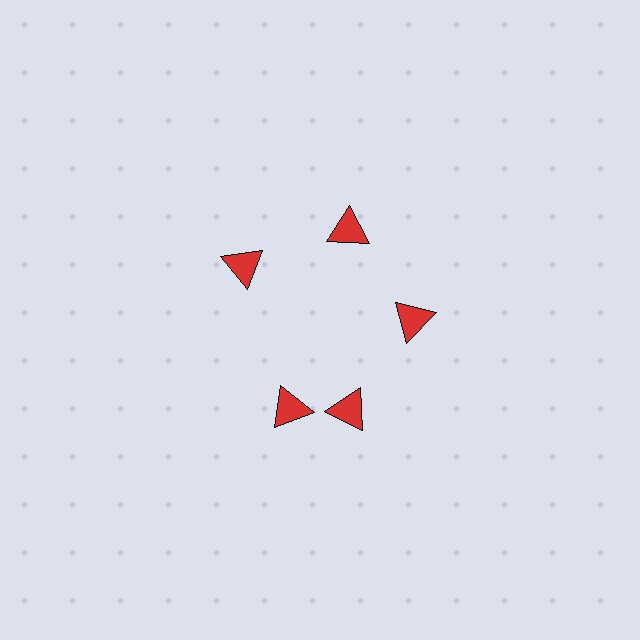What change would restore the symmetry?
The symmetry would be restored by rotating it back into even spacing with its neighbors so that all 5 triangles sit at equal angles and equal distance from the center.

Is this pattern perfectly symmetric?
No. The 5 red triangles are arranged in a ring, but one element near the 8 o'clock position is rotated out of alignment along the ring, breaking the 5-fold rotational symmetry.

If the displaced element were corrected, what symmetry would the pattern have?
It would have 5-fold rotational symmetry — the pattern would map onto itself every 72 degrees.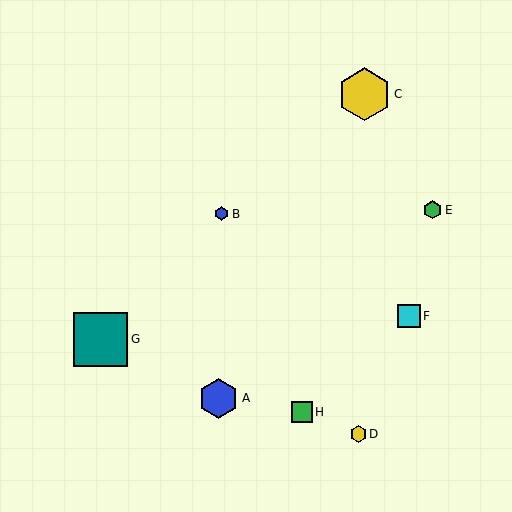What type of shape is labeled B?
Shape B is a blue hexagon.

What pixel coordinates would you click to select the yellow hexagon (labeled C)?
Click at (365, 94) to select the yellow hexagon C.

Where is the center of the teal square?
The center of the teal square is at (101, 339).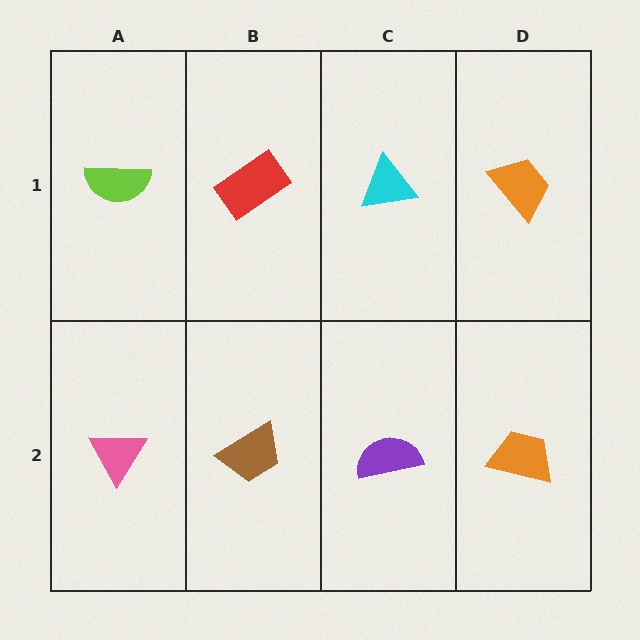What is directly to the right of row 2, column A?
A brown trapezoid.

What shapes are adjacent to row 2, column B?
A red rectangle (row 1, column B), a pink triangle (row 2, column A), a purple semicircle (row 2, column C).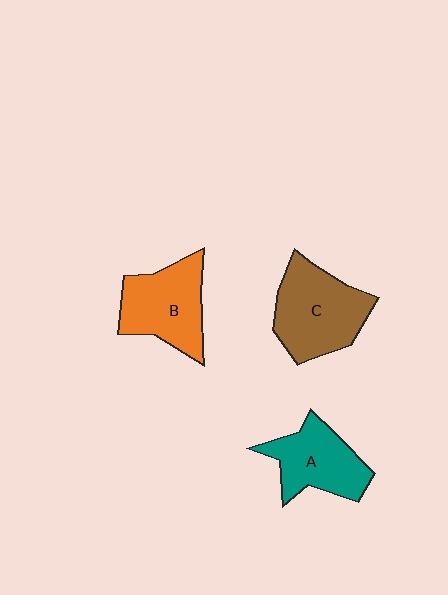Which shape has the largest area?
Shape C (brown).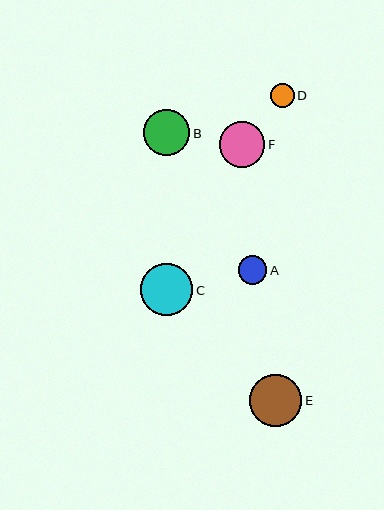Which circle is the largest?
Circle C is the largest with a size of approximately 52 pixels.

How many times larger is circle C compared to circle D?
Circle C is approximately 2.2 times the size of circle D.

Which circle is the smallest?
Circle D is the smallest with a size of approximately 24 pixels.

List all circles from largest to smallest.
From largest to smallest: C, E, B, F, A, D.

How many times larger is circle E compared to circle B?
Circle E is approximately 1.1 times the size of circle B.